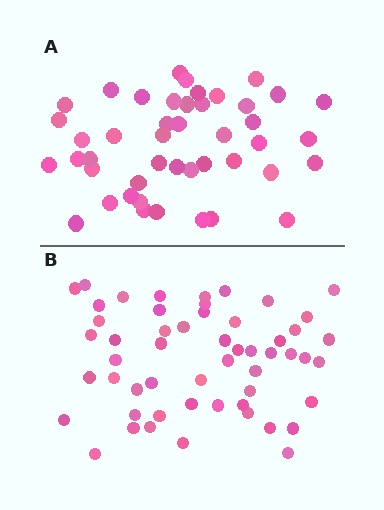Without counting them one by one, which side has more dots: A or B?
Region B (the bottom region) has more dots.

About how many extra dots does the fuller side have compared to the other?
Region B has roughly 8 or so more dots than region A.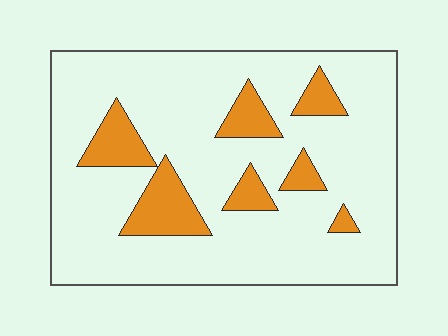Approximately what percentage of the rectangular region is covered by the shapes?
Approximately 15%.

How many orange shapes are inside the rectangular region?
7.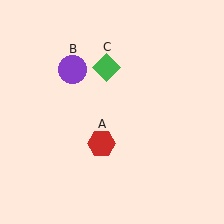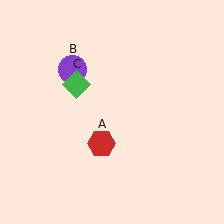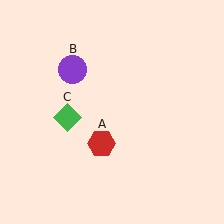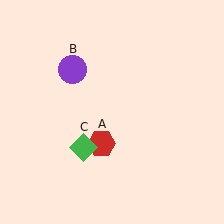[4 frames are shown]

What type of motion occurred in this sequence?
The green diamond (object C) rotated counterclockwise around the center of the scene.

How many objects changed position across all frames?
1 object changed position: green diamond (object C).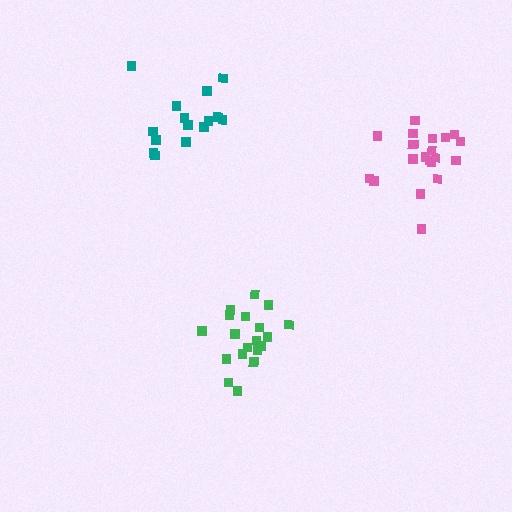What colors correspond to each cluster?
The clusters are colored: green, pink, teal.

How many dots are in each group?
Group 1: 19 dots, Group 2: 21 dots, Group 3: 15 dots (55 total).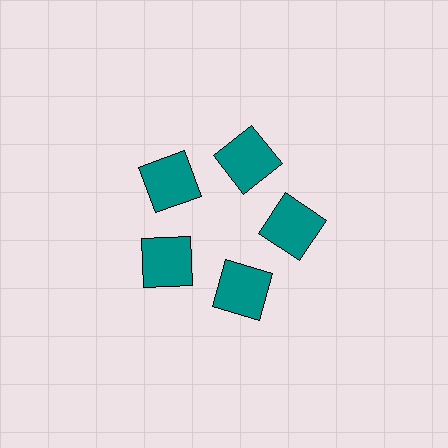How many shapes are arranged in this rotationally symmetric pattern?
There are 5 shapes, arranged in 5 groups of 1.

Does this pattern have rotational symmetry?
Yes, this pattern has 5-fold rotational symmetry. It looks the same after rotating 72 degrees around the center.